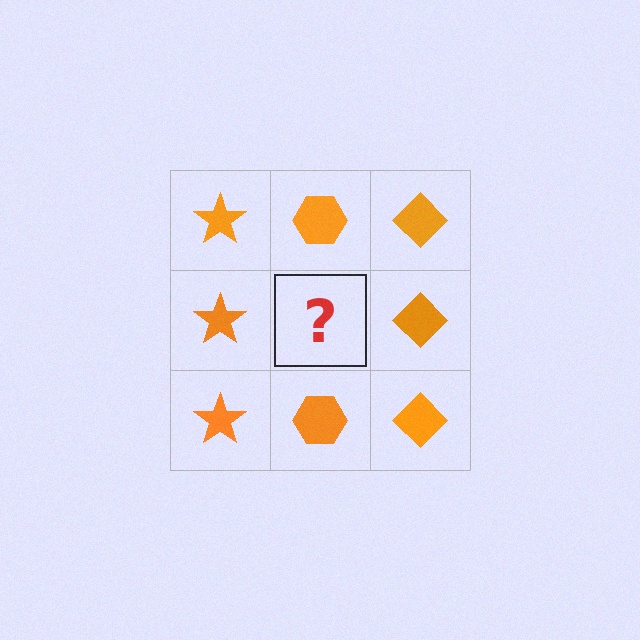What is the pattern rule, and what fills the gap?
The rule is that each column has a consistent shape. The gap should be filled with an orange hexagon.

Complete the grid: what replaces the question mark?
The question mark should be replaced with an orange hexagon.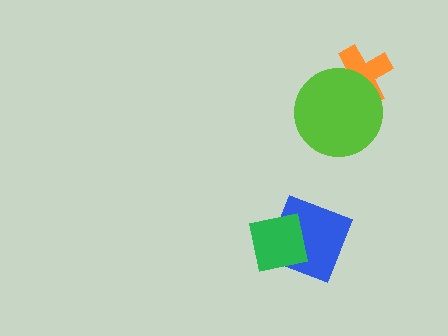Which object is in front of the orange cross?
The lime circle is in front of the orange cross.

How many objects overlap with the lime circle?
1 object overlaps with the lime circle.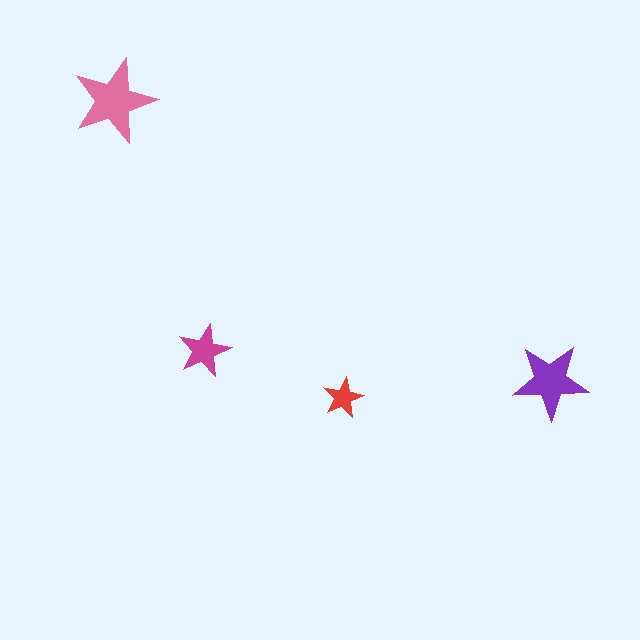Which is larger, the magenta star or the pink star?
The pink one.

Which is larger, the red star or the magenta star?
The magenta one.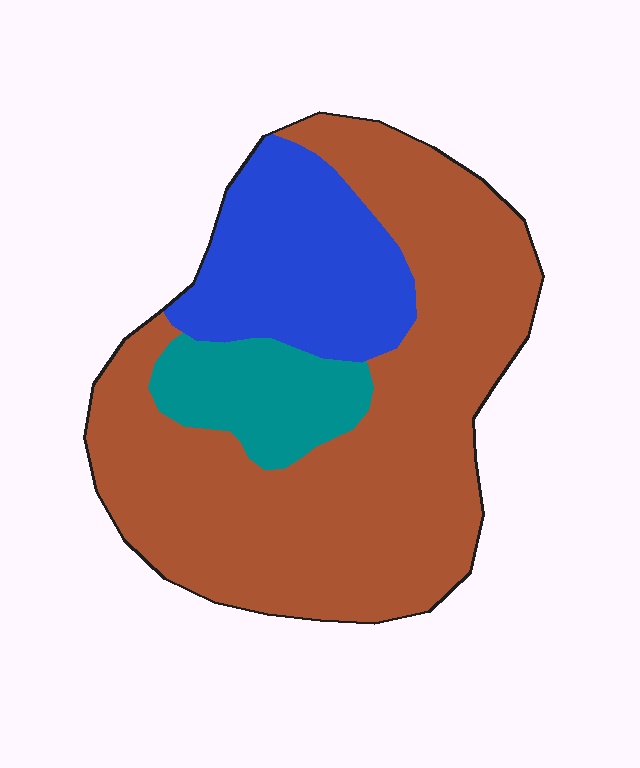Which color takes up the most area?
Brown, at roughly 65%.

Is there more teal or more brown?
Brown.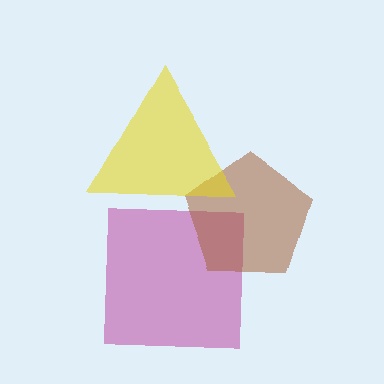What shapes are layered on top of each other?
The layered shapes are: a magenta square, a brown pentagon, a yellow triangle.